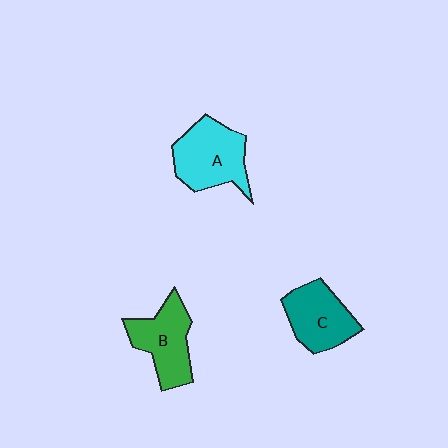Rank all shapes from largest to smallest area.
From largest to smallest: A (cyan), B (green), C (teal).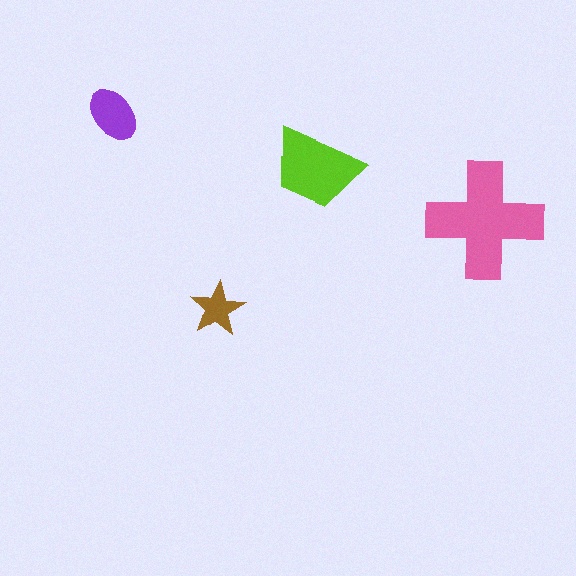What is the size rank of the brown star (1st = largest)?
4th.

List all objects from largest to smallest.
The pink cross, the lime trapezoid, the purple ellipse, the brown star.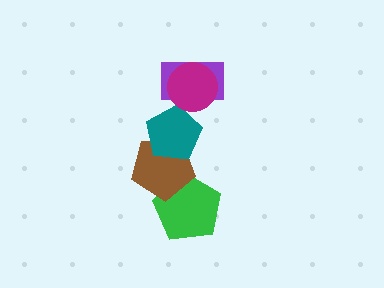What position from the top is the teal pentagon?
The teal pentagon is 3rd from the top.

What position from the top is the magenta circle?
The magenta circle is 1st from the top.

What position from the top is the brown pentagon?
The brown pentagon is 4th from the top.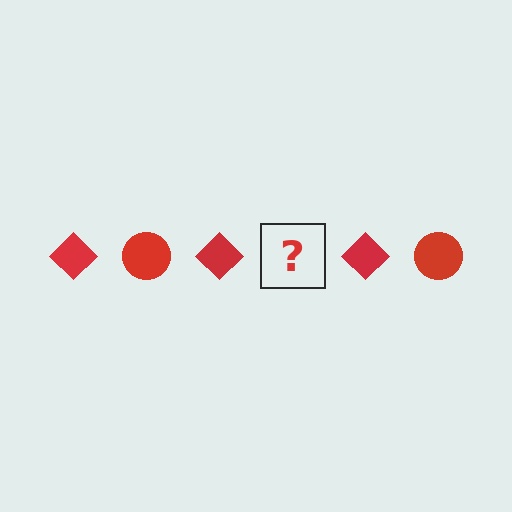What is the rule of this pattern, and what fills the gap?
The rule is that the pattern cycles through diamond, circle shapes in red. The gap should be filled with a red circle.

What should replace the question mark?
The question mark should be replaced with a red circle.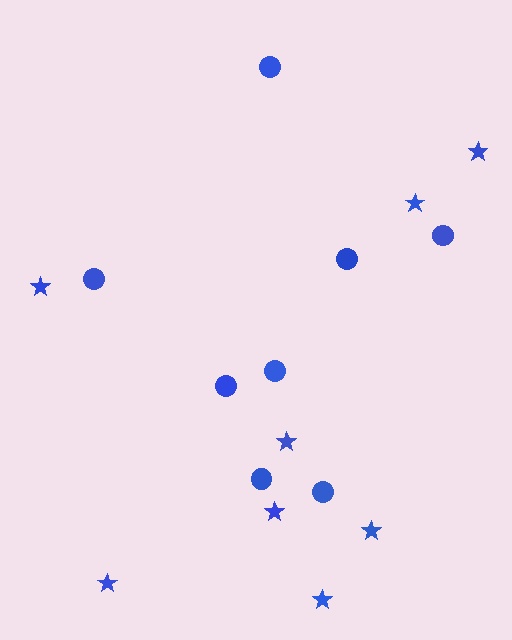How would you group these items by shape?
There are 2 groups: one group of circles (8) and one group of stars (8).